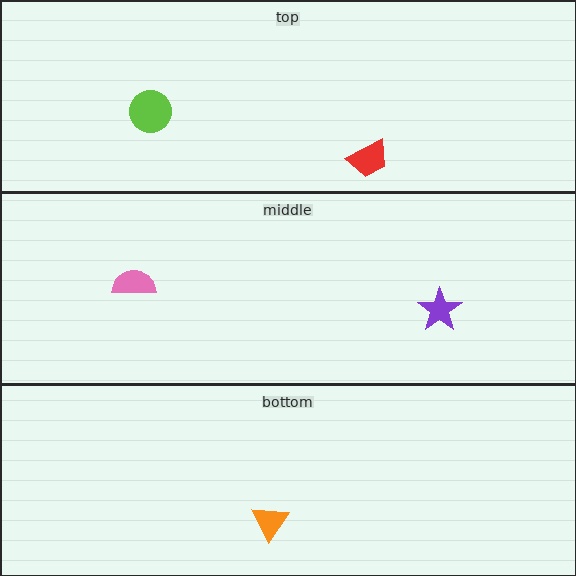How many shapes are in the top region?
2.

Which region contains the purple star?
The middle region.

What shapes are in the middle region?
The purple star, the pink semicircle.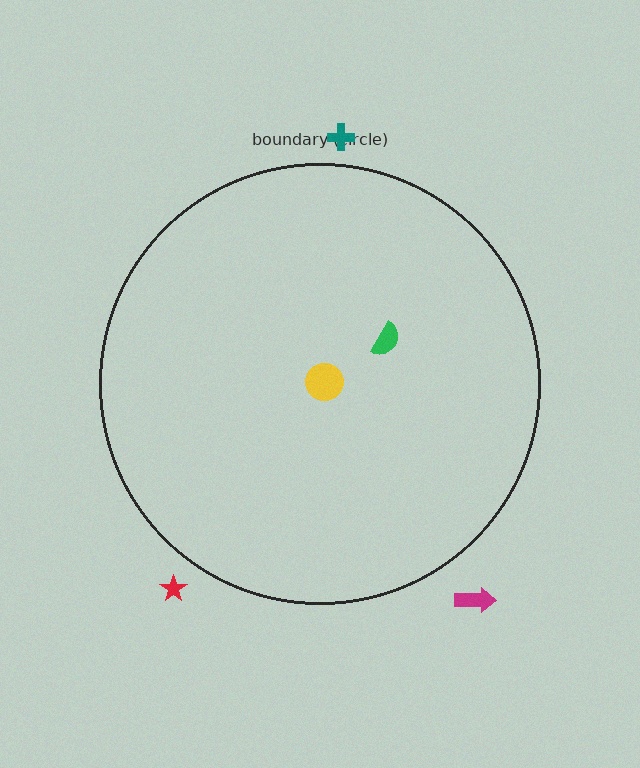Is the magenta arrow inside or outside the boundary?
Outside.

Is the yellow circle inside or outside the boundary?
Inside.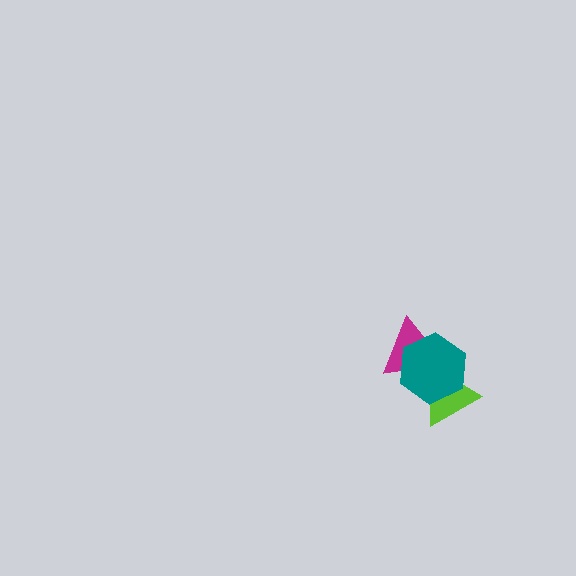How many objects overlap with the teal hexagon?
2 objects overlap with the teal hexagon.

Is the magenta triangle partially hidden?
Yes, it is partially covered by another shape.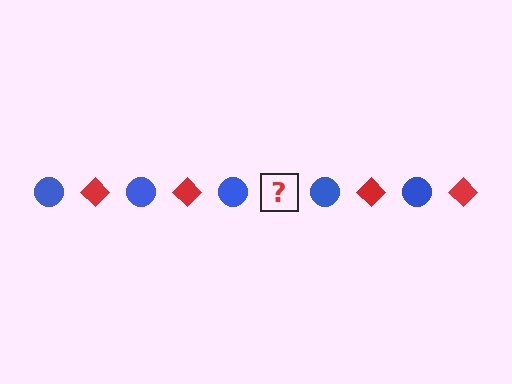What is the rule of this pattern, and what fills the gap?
The rule is that the pattern alternates between blue circle and red diamond. The gap should be filled with a red diamond.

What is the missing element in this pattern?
The missing element is a red diamond.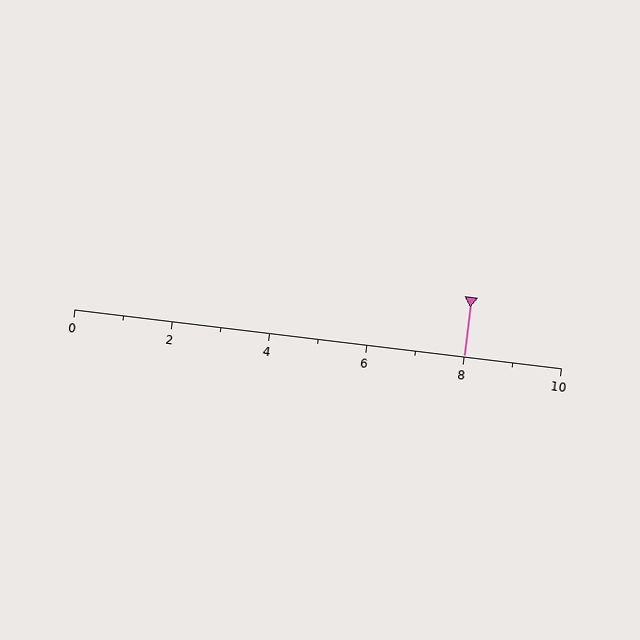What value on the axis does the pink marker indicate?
The marker indicates approximately 8.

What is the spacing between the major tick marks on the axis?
The major ticks are spaced 2 apart.